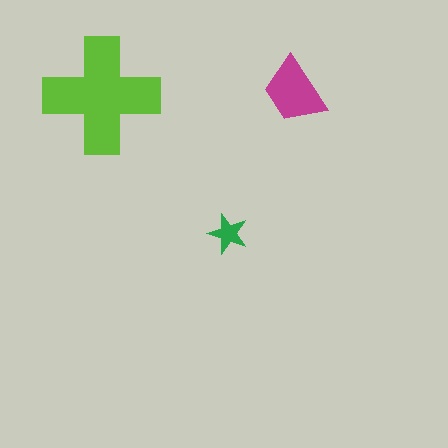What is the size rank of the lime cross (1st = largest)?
1st.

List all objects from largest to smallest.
The lime cross, the magenta trapezoid, the green star.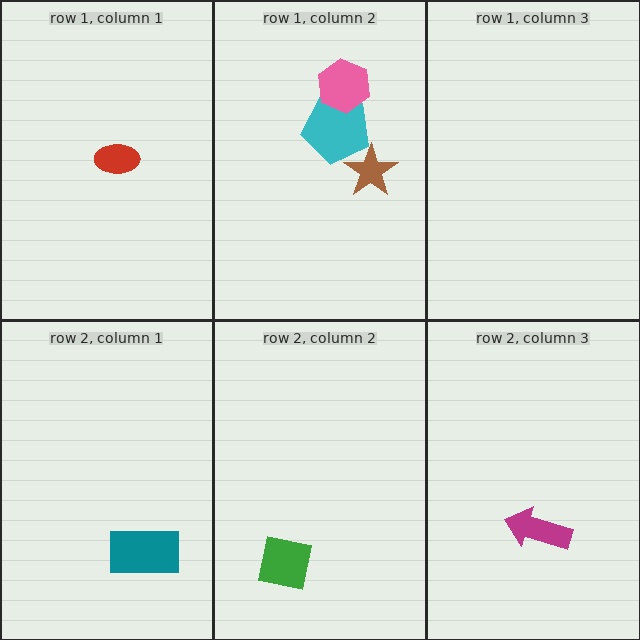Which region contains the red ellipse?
The row 1, column 1 region.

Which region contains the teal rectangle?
The row 2, column 1 region.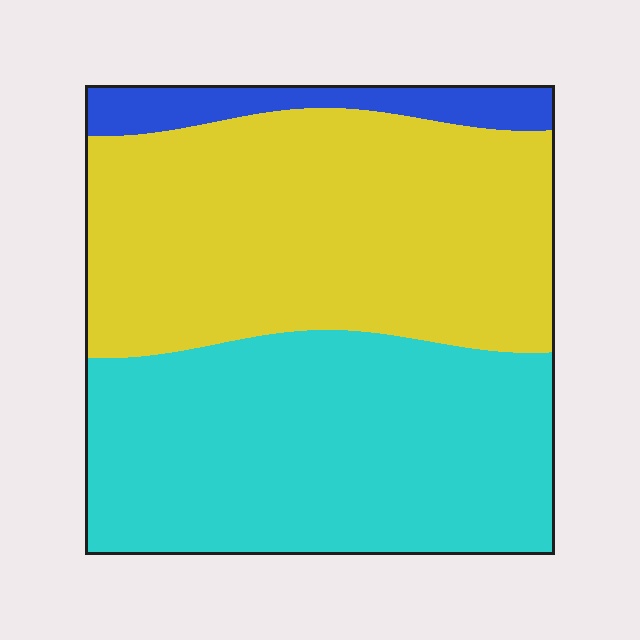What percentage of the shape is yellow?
Yellow takes up about one half (1/2) of the shape.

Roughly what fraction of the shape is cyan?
Cyan covers 45% of the shape.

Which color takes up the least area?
Blue, at roughly 10%.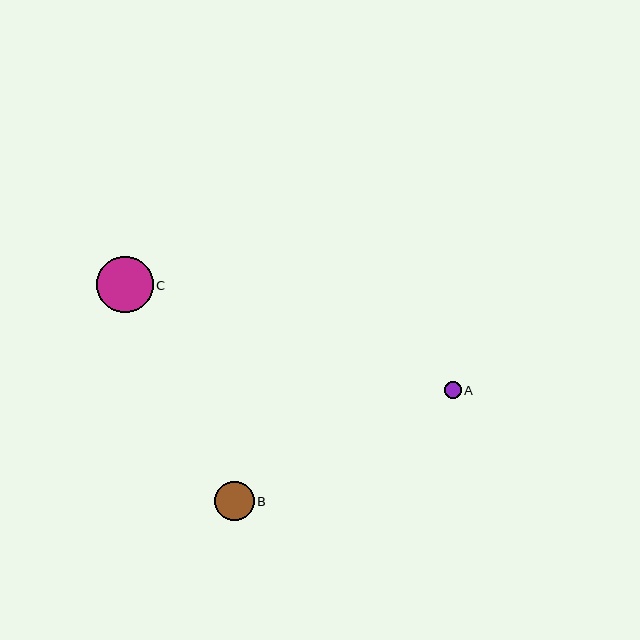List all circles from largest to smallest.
From largest to smallest: C, B, A.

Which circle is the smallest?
Circle A is the smallest with a size of approximately 17 pixels.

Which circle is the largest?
Circle C is the largest with a size of approximately 57 pixels.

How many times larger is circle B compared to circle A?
Circle B is approximately 2.4 times the size of circle A.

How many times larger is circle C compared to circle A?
Circle C is approximately 3.4 times the size of circle A.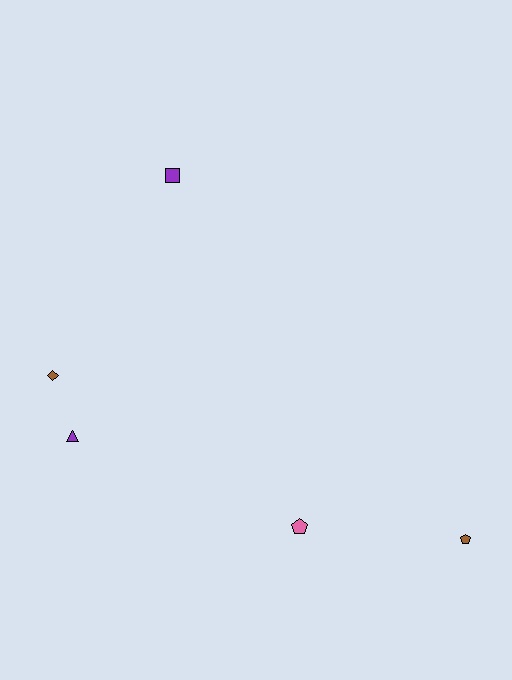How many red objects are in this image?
There are no red objects.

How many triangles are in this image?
There is 1 triangle.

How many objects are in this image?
There are 5 objects.